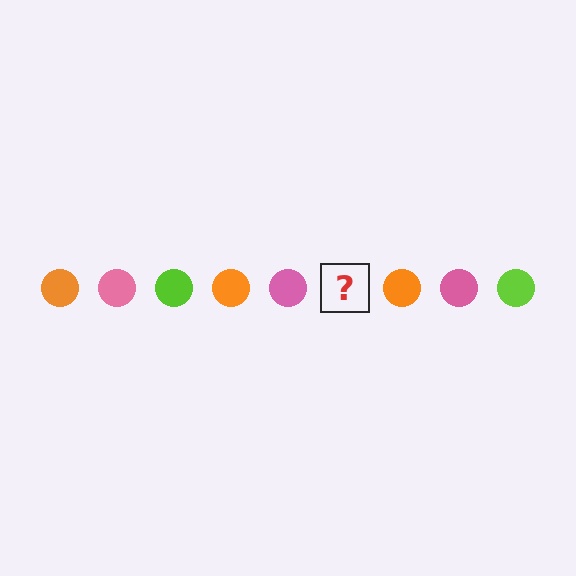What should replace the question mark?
The question mark should be replaced with a lime circle.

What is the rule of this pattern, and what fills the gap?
The rule is that the pattern cycles through orange, pink, lime circles. The gap should be filled with a lime circle.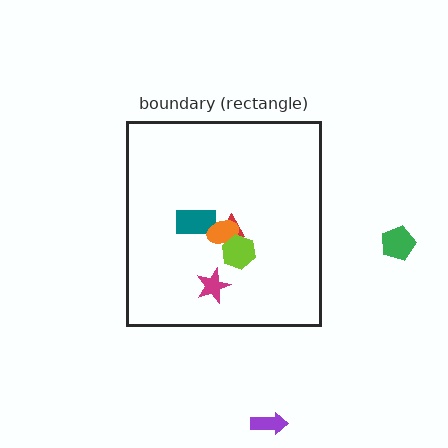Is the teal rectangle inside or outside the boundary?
Inside.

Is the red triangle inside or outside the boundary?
Inside.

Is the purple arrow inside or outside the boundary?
Outside.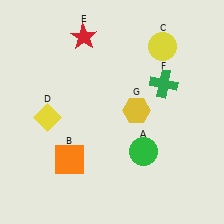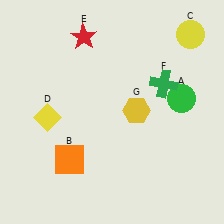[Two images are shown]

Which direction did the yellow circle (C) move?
The yellow circle (C) moved right.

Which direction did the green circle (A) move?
The green circle (A) moved up.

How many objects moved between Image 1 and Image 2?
2 objects moved between the two images.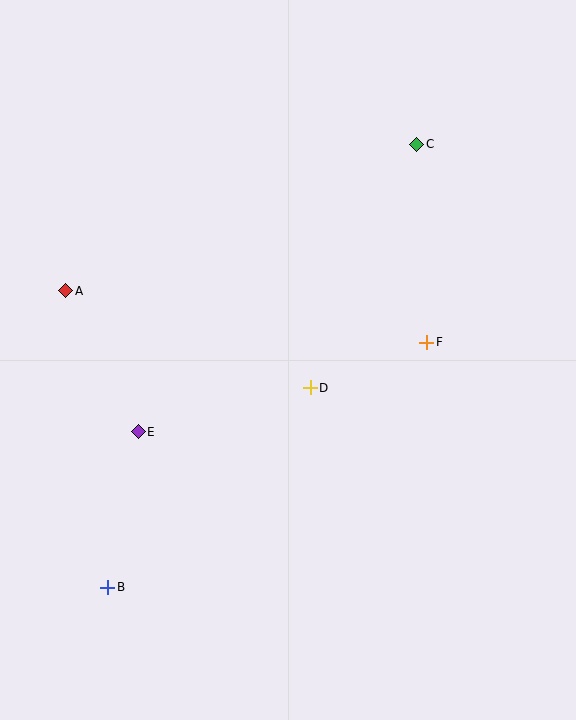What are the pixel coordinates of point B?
Point B is at (108, 587).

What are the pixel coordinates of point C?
Point C is at (417, 144).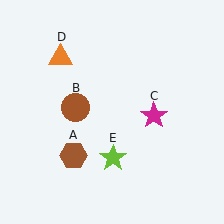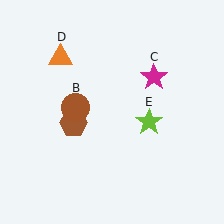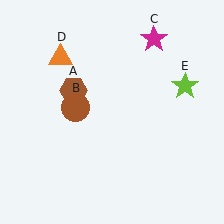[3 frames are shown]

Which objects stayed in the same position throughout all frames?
Brown circle (object B) and orange triangle (object D) remained stationary.